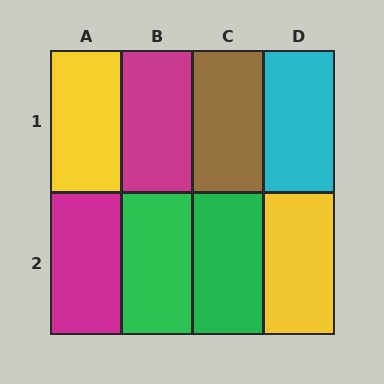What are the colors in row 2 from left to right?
Magenta, green, green, yellow.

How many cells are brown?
1 cell is brown.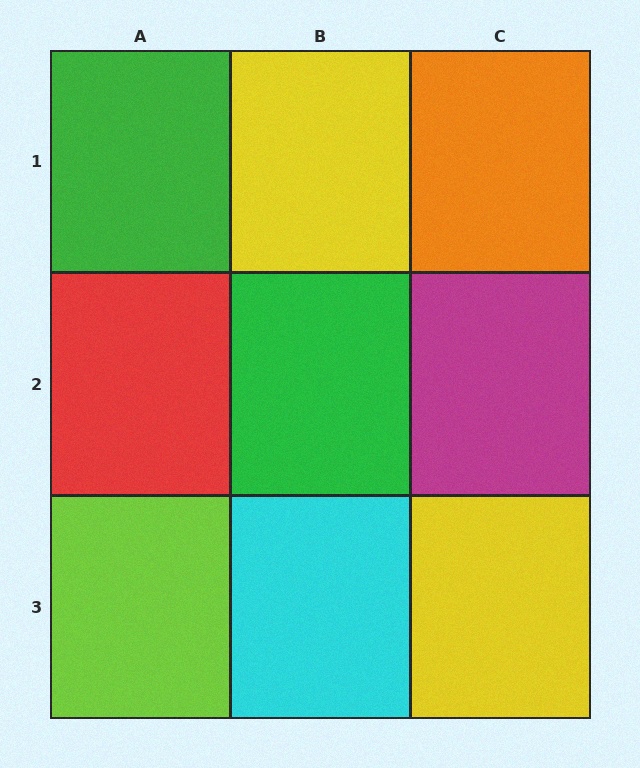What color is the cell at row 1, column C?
Orange.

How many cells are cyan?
1 cell is cyan.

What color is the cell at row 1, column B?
Yellow.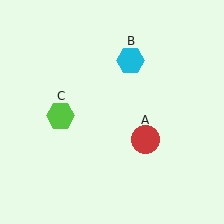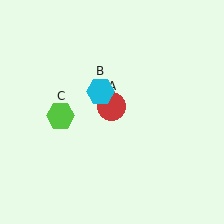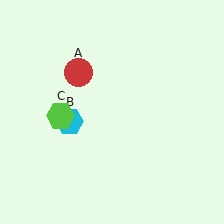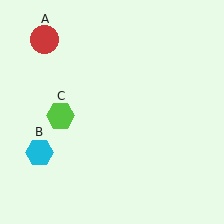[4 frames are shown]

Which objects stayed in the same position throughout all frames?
Lime hexagon (object C) remained stationary.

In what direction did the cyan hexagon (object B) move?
The cyan hexagon (object B) moved down and to the left.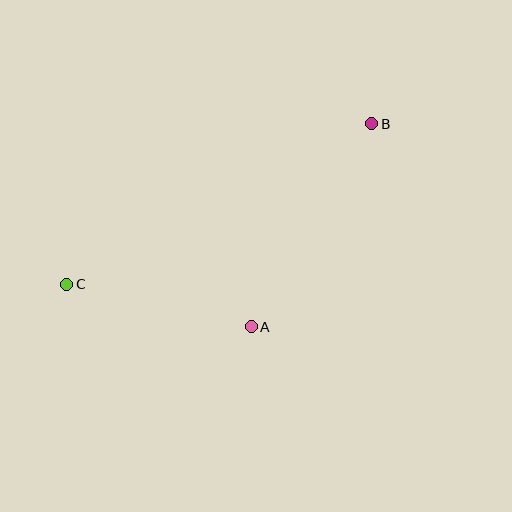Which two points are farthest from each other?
Points B and C are farthest from each other.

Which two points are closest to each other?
Points A and C are closest to each other.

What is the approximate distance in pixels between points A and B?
The distance between A and B is approximately 236 pixels.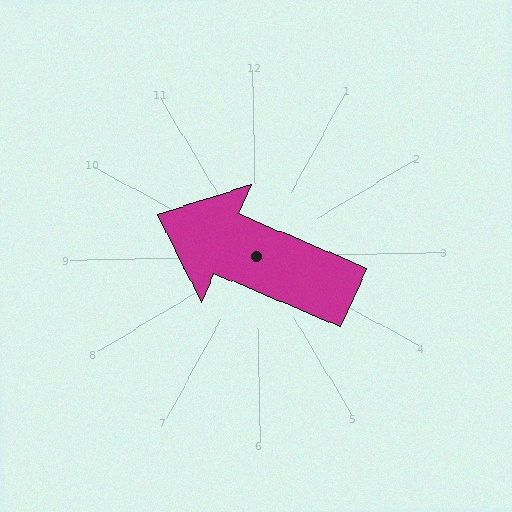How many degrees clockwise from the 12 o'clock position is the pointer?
Approximately 294 degrees.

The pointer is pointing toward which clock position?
Roughly 10 o'clock.